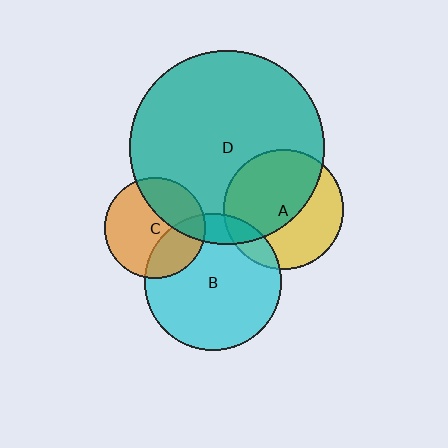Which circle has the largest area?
Circle D (teal).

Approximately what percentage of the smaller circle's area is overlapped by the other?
Approximately 30%.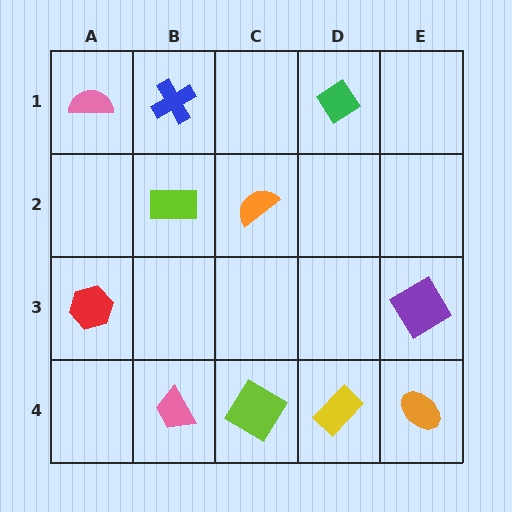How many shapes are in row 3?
2 shapes.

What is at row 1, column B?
A blue cross.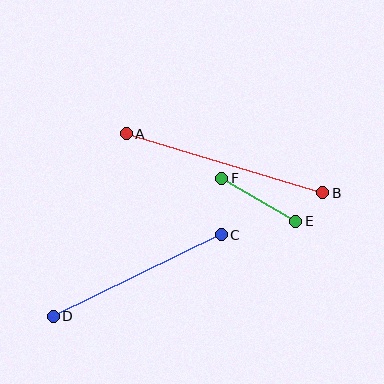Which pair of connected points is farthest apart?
Points A and B are farthest apart.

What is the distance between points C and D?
The distance is approximately 187 pixels.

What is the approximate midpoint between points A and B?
The midpoint is at approximately (224, 163) pixels.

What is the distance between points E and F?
The distance is approximately 86 pixels.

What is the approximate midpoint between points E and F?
The midpoint is at approximately (259, 200) pixels.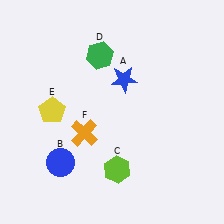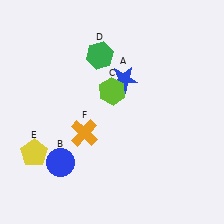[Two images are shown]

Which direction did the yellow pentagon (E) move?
The yellow pentagon (E) moved down.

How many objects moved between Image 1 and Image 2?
2 objects moved between the two images.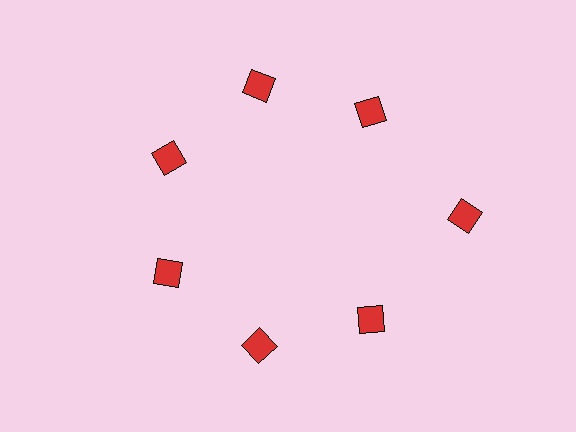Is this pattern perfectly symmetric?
No. The 7 red diamonds are arranged in a ring, but one element near the 3 o'clock position is pushed outward from the center, breaking the 7-fold rotational symmetry.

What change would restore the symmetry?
The symmetry would be restored by moving it inward, back onto the ring so that all 7 diamonds sit at equal angles and equal distance from the center.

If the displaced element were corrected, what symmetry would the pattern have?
It would have 7-fold rotational symmetry — the pattern would map onto itself every 51 degrees.